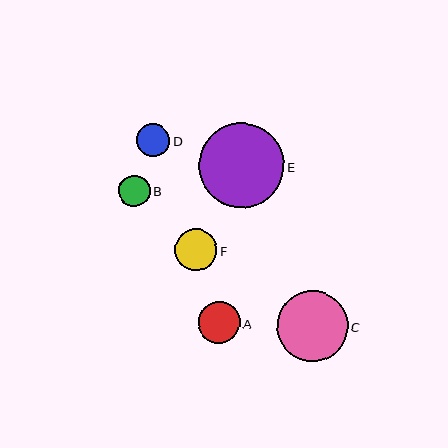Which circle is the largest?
Circle E is the largest with a size of approximately 85 pixels.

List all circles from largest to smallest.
From largest to smallest: E, C, A, F, D, B.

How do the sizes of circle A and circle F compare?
Circle A and circle F are approximately the same size.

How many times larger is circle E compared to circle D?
Circle E is approximately 2.6 times the size of circle D.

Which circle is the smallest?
Circle B is the smallest with a size of approximately 31 pixels.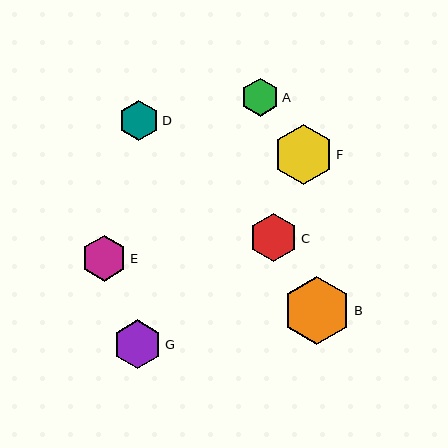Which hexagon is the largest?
Hexagon B is the largest with a size of approximately 68 pixels.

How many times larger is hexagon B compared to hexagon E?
Hexagon B is approximately 1.5 times the size of hexagon E.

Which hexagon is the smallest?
Hexagon A is the smallest with a size of approximately 38 pixels.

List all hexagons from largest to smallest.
From largest to smallest: B, F, G, C, E, D, A.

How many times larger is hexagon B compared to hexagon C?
Hexagon B is approximately 1.4 times the size of hexagon C.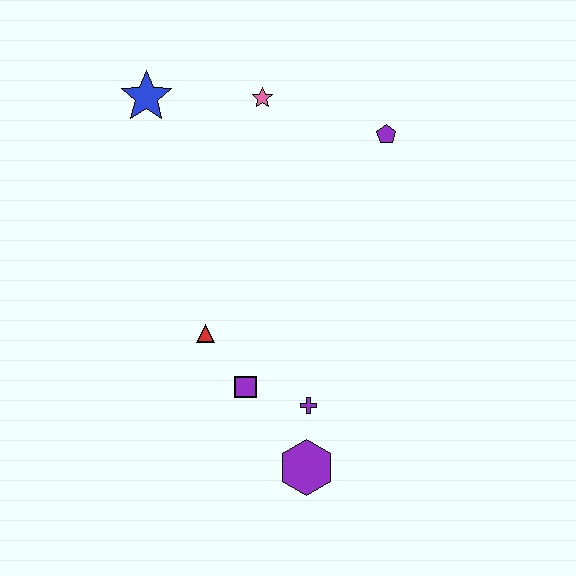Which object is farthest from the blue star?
The purple hexagon is farthest from the blue star.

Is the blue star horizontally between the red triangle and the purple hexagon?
No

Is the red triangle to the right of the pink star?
No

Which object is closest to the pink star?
The blue star is closest to the pink star.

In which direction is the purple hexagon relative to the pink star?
The purple hexagon is below the pink star.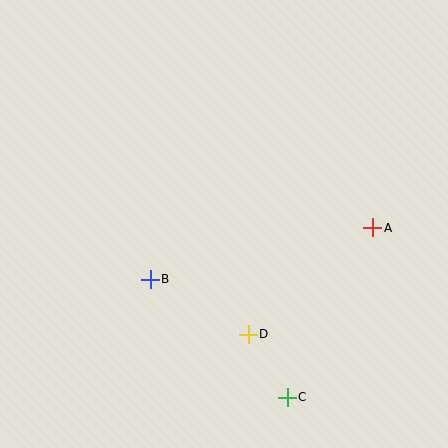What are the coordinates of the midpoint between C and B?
The midpoint between C and B is at (219, 338).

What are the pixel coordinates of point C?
Point C is at (287, 397).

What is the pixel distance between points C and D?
The distance between C and D is 74 pixels.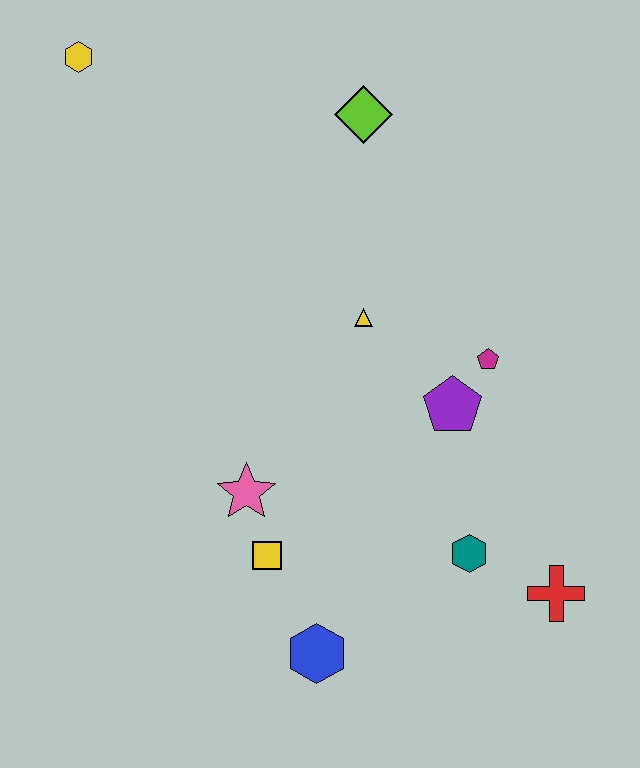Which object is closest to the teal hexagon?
The red cross is closest to the teal hexagon.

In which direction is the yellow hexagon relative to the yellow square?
The yellow hexagon is above the yellow square.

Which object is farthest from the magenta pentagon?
The yellow hexagon is farthest from the magenta pentagon.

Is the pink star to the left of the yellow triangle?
Yes